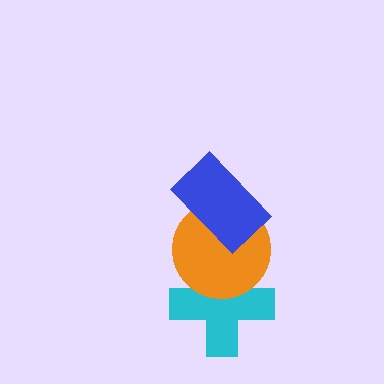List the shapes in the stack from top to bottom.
From top to bottom: the blue rectangle, the orange circle, the cyan cross.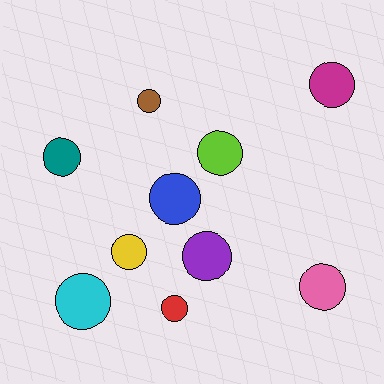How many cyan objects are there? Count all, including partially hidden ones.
There is 1 cyan object.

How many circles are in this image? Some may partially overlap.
There are 10 circles.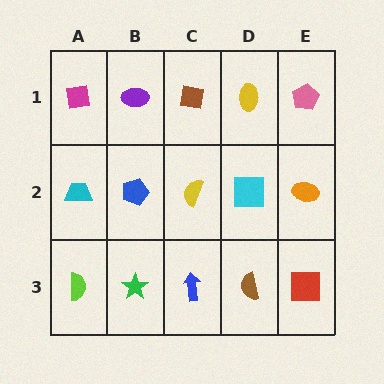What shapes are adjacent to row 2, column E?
A pink pentagon (row 1, column E), a red square (row 3, column E), a cyan square (row 2, column D).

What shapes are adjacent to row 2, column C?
A brown square (row 1, column C), a blue arrow (row 3, column C), a blue pentagon (row 2, column B), a cyan square (row 2, column D).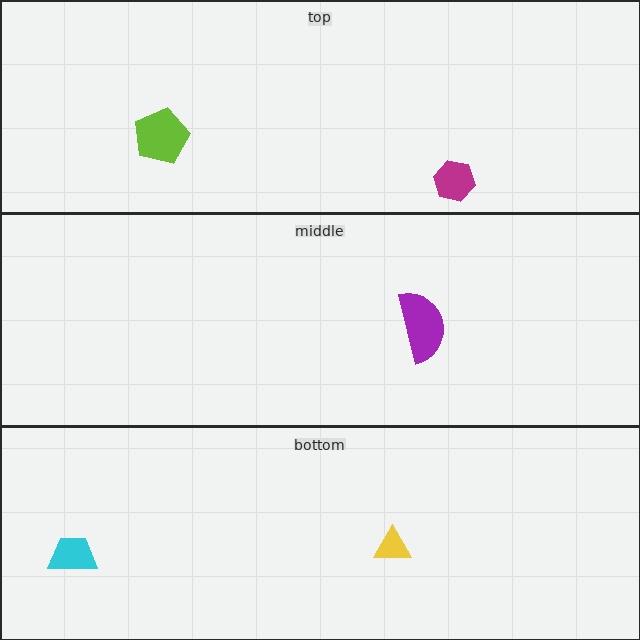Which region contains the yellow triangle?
The bottom region.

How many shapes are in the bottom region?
2.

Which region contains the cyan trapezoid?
The bottom region.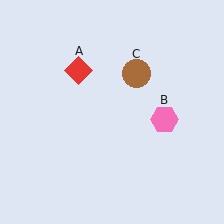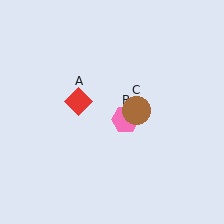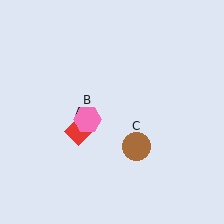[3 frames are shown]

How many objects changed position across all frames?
3 objects changed position: red diamond (object A), pink hexagon (object B), brown circle (object C).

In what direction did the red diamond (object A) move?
The red diamond (object A) moved down.